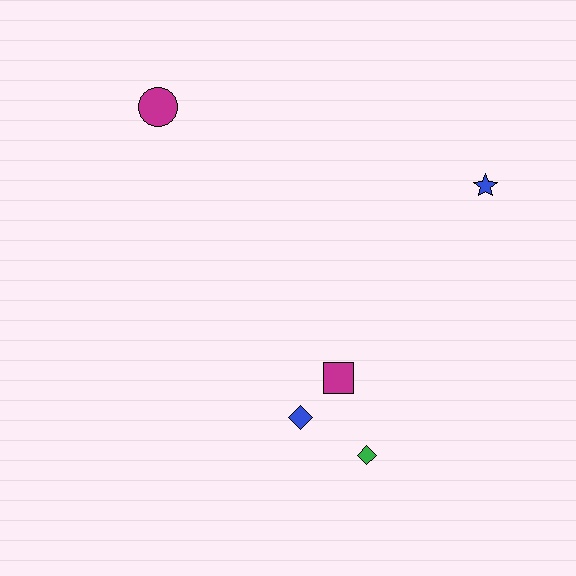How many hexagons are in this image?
There are no hexagons.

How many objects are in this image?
There are 5 objects.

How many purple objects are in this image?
There are no purple objects.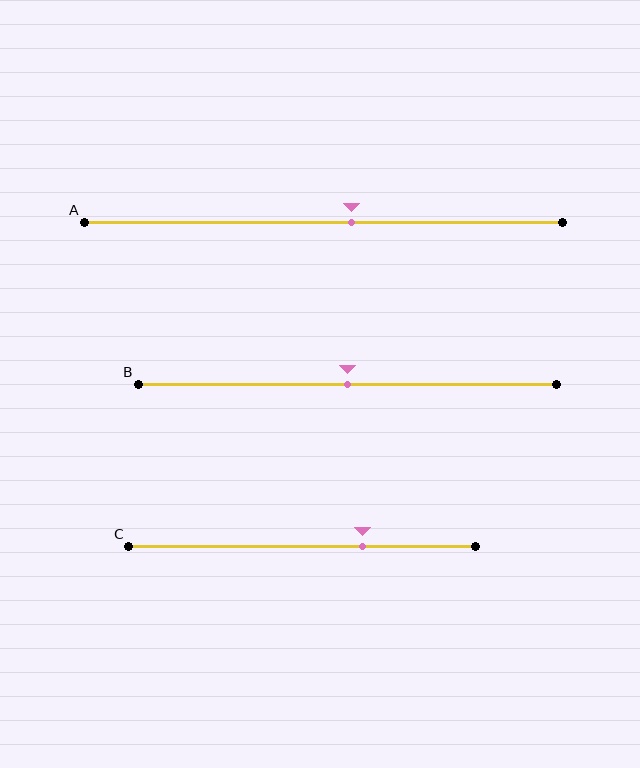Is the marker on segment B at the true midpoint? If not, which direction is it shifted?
Yes, the marker on segment B is at the true midpoint.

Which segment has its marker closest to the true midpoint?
Segment B has its marker closest to the true midpoint.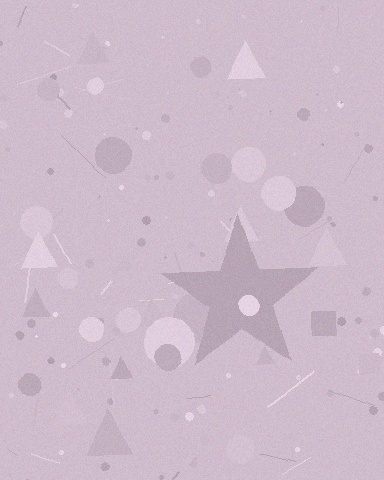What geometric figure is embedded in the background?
A star is embedded in the background.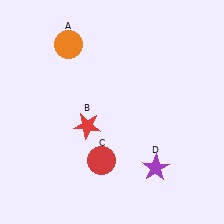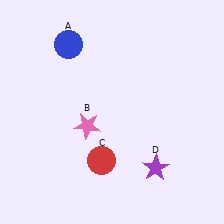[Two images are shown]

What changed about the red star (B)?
In Image 1, B is red. In Image 2, it changed to pink.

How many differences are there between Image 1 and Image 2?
There are 2 differences between the two images.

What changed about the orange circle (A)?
In Image 1, A is orange. In Image 2, it changed to blue.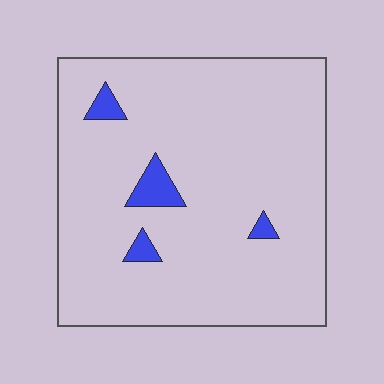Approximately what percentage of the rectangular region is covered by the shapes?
Approximately 5%.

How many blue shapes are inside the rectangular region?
4.